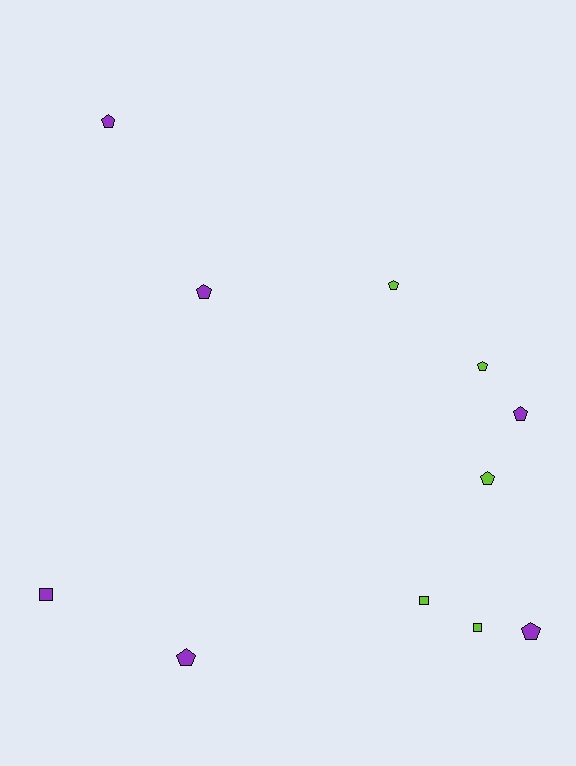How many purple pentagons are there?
There are 5 purple pentagons.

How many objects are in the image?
There are 11 objects.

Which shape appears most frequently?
Pentagon, with 8 objects.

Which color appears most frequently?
Purple, with 6 objects.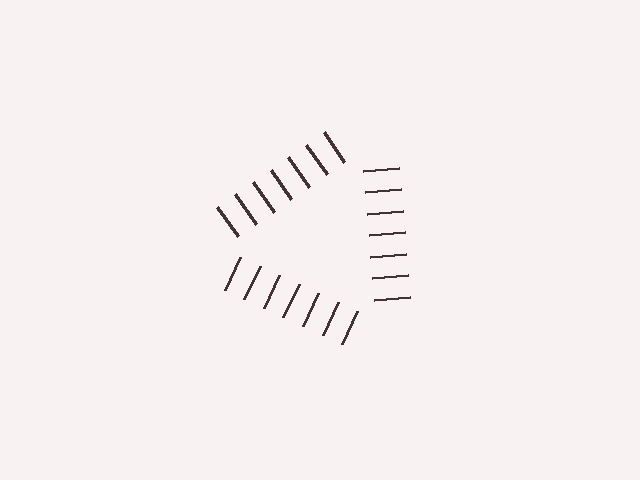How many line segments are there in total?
21 — 7 along each of the 3 edges.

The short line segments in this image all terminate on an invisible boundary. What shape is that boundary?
An illusory triangle — the line segments terminate on its edges but no continuous stroke is drawn.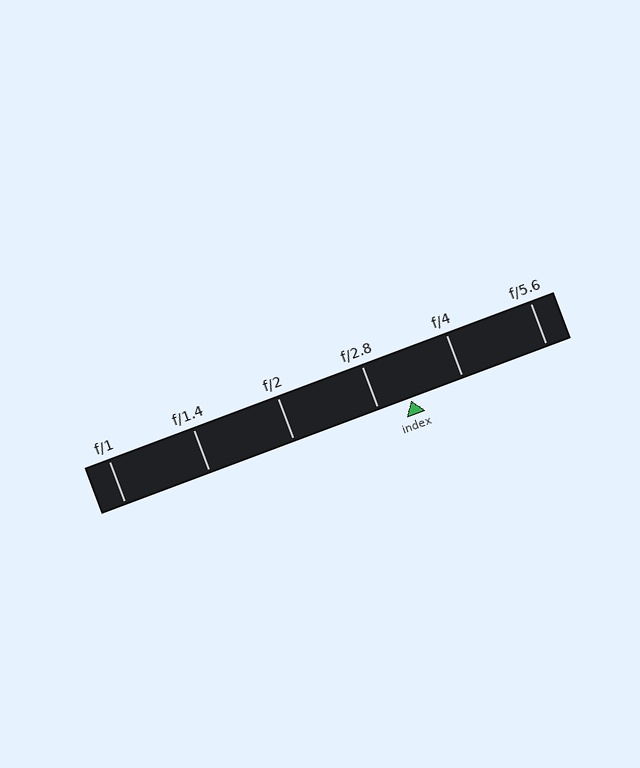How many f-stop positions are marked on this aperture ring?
There are 6 f-stop positions marked.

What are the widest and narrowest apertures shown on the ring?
The widest aperture shown is f/1 and the narrowest is f/5.6.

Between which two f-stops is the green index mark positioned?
The index mark is between f/2.8 and f/4.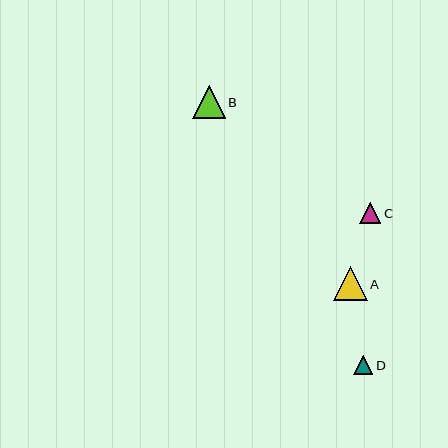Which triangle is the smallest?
Triangle D is the smallest with a size of approximately 19 pixels.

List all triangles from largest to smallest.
From largest to smallest: A, B, C, D.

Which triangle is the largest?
Triangle A is the largest with a size of approximately 34 pixels.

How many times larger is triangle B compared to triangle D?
Triangle B is approximately 1.7 times the size of triangle D.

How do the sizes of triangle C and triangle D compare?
Triangle C and triangle D are approximately the same size.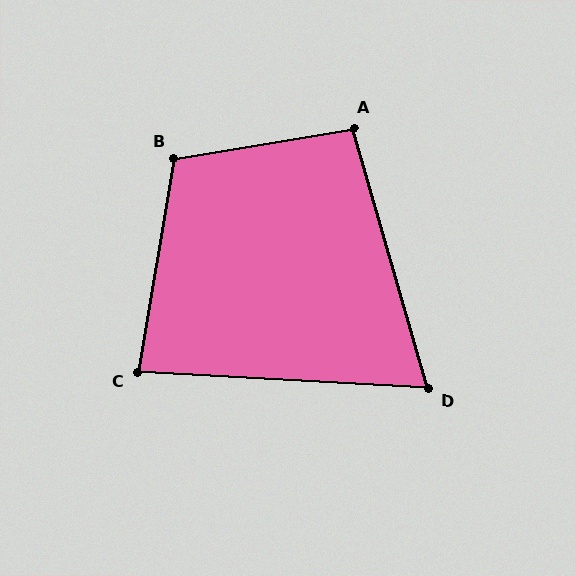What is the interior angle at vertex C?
Approximately 83 degrees (acute).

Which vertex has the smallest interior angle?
D, at approximately 71 degrees.